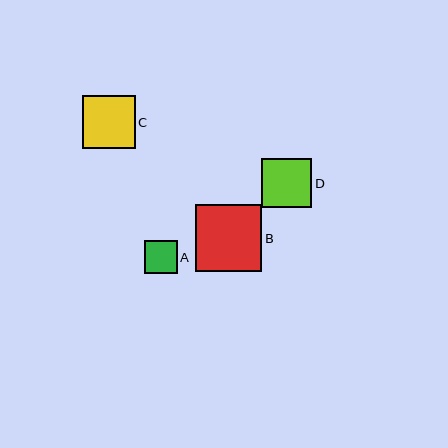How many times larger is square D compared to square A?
Square D is approximately 1.5 times the size of square A.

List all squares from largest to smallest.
From largest to smallest: B, C, D, A.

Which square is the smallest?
Square A is the smallest with a size of approximately 33 pixels.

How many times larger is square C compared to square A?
Square C is approximately 1.6 times the size of square A.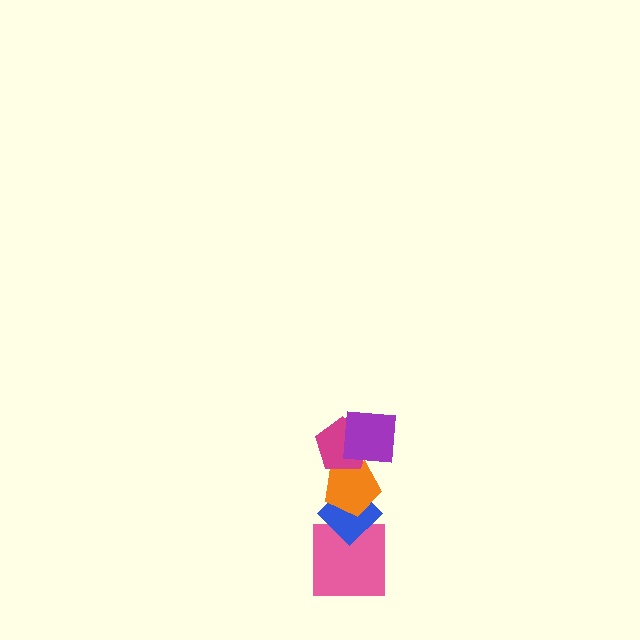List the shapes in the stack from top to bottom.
From top to bottom: the purple square, the magenta pentagon, the orange pentagon, the blue diamond, the pink square.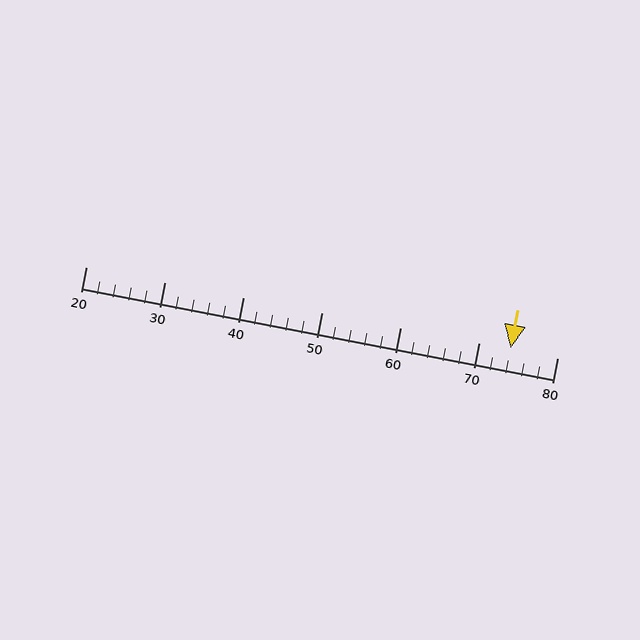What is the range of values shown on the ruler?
The ruler shows values from 20 to 80.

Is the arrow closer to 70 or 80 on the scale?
The arrow is closer to 70.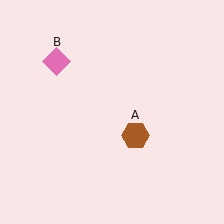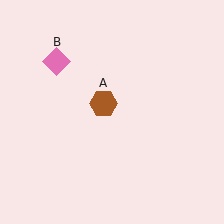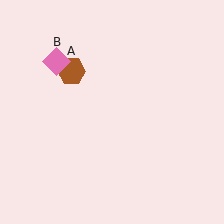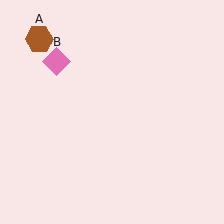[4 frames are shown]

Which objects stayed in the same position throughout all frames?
Pink diamond (object B) remained stationary.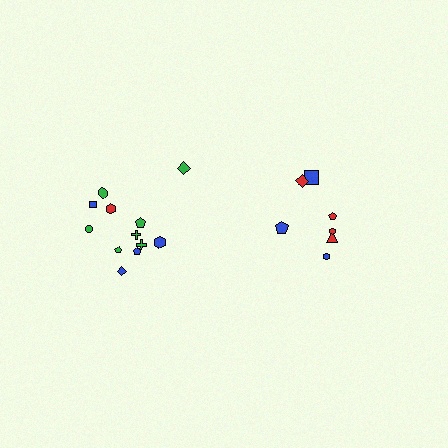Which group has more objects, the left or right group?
The left group.